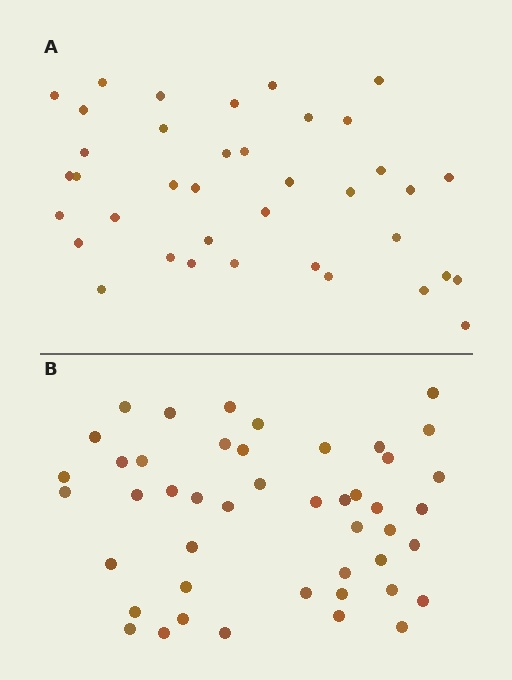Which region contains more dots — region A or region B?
Region B (the bottom region) has more dots.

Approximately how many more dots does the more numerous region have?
Region B has roughly 8 or so more dots than region A.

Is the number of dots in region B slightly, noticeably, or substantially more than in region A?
Region B has only slightly more — the two regions are fairly close. The ratio is roughly 1.2 to 1.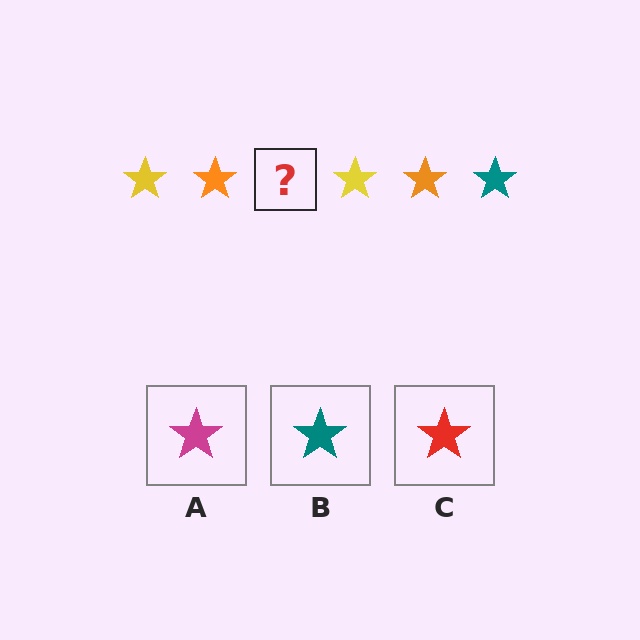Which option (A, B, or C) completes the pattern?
B.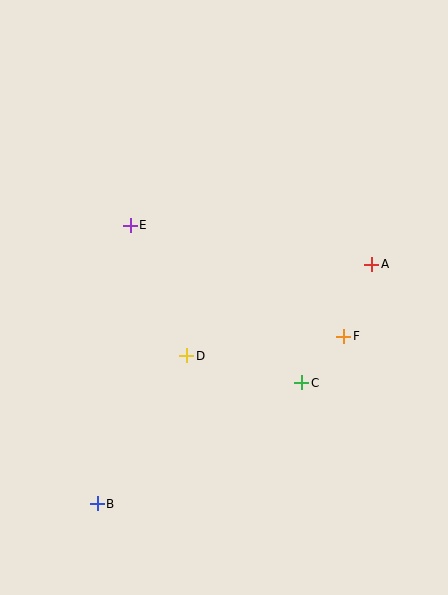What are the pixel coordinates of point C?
Point C is at (302, 383).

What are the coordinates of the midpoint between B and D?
The midpoint between B and D is at (142, 430).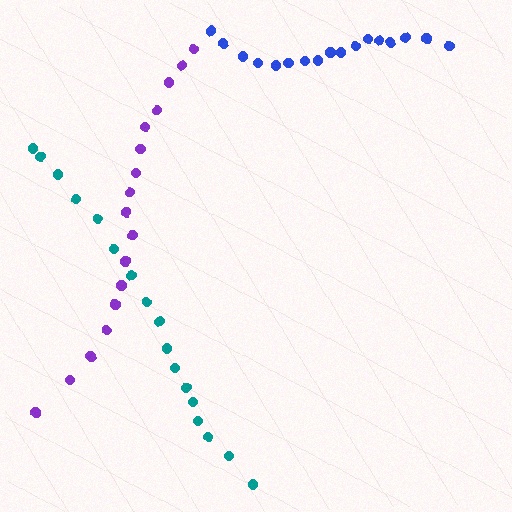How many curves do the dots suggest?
There are 3 distinct paths.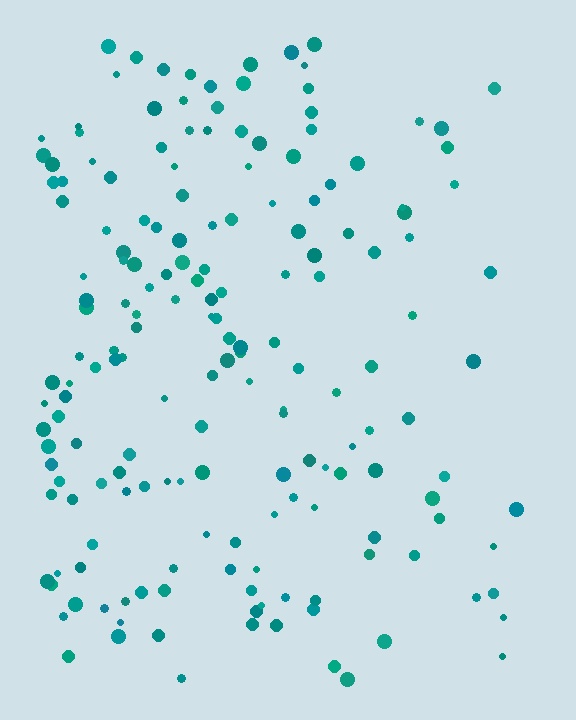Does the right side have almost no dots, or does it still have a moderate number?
Still a moderate number, just noticeably fewer than the left.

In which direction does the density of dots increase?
From right to left, with the left side densest.